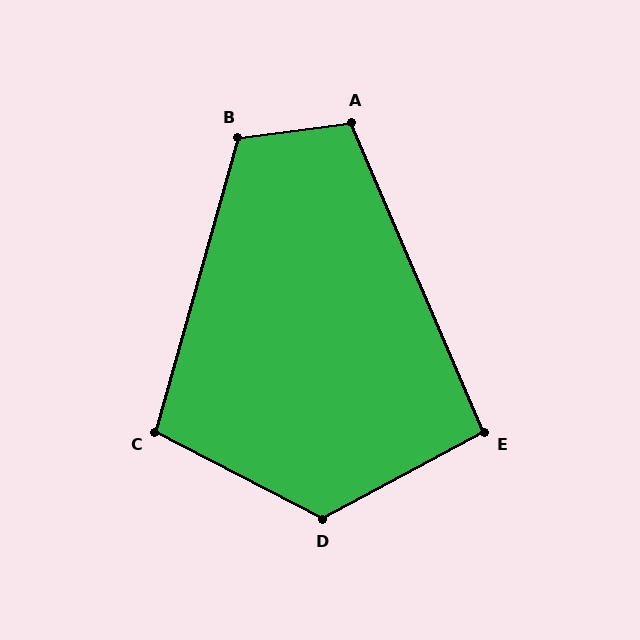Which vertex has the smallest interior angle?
E, at approximately 95 degrees.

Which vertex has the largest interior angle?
D, at approximately 124 degrees.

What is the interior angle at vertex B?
Approximately 113 degrees (obtuse).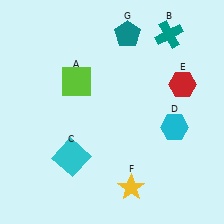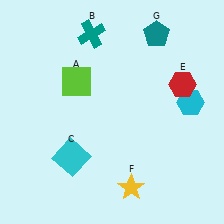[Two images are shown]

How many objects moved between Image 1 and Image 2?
3 objects moved between the two images.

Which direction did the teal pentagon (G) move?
The teal pentagon (G) moved right.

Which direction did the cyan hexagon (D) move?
The cyan hexagon (D) moved up.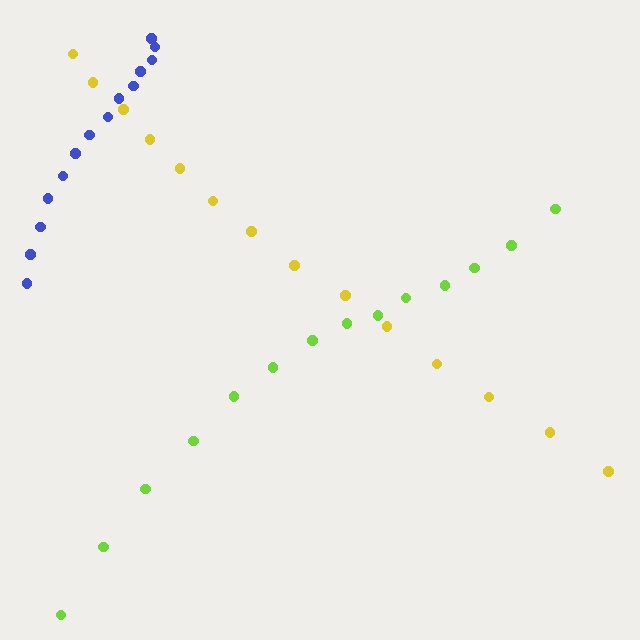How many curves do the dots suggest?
There are 3 distinct paths.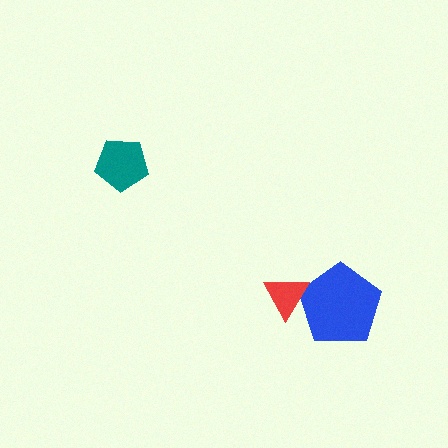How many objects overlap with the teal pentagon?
0 objects overlap with the teal pentagon.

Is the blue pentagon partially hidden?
Yes, it is partially covered by another shape.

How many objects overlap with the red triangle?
1 object overlaps with the red triangle.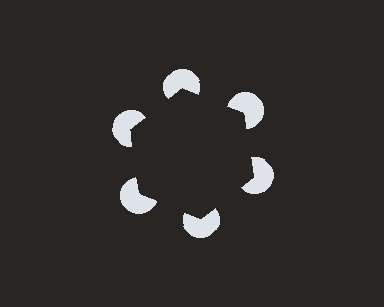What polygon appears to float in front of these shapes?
An illusory hexagon — its edges are inferred from the aligned wedge cuts in the pac-man discs, not physically drawn.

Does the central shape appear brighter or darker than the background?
It typically appears slightly darker than the background, even though no actual brightness change is drawn.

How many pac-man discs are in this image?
There are 6 — one at each vertex of the illusory hexagon.